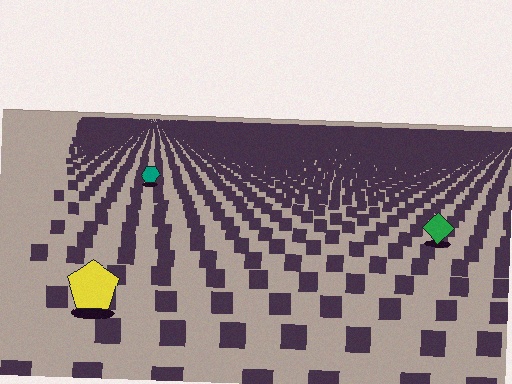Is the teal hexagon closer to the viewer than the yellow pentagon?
No. The yellow pentagon is closer — you can tell from the texture gradient: the ground texture is coarser near it.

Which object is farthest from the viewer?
The teal hexagon is farthest from the viewer. It appears smaller and the ground texture around it is denser.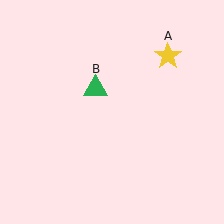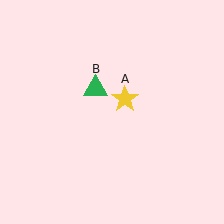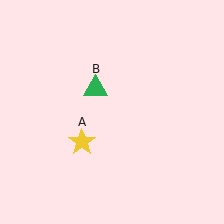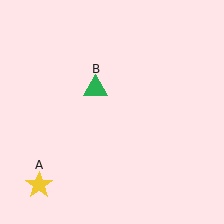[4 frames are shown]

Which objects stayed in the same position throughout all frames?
Green triangle (object B) remained stationary.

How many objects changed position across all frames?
1 object changed position: yellow star (object A).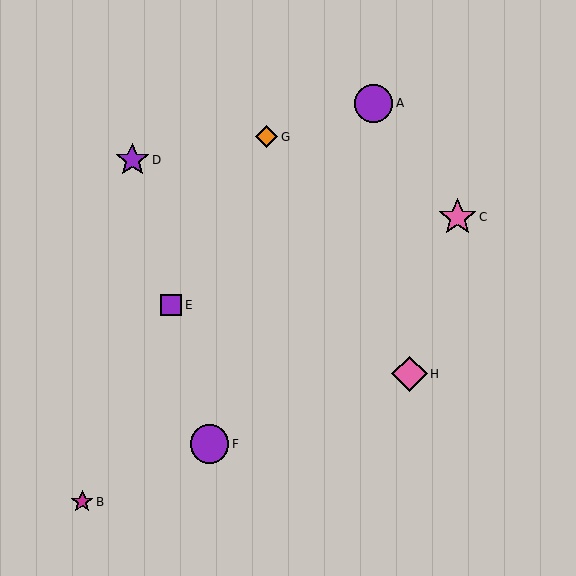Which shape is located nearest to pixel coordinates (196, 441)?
The purple circle (labeled F) at (210, 444) is nearest to that location.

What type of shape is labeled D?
Shape D is a purple star.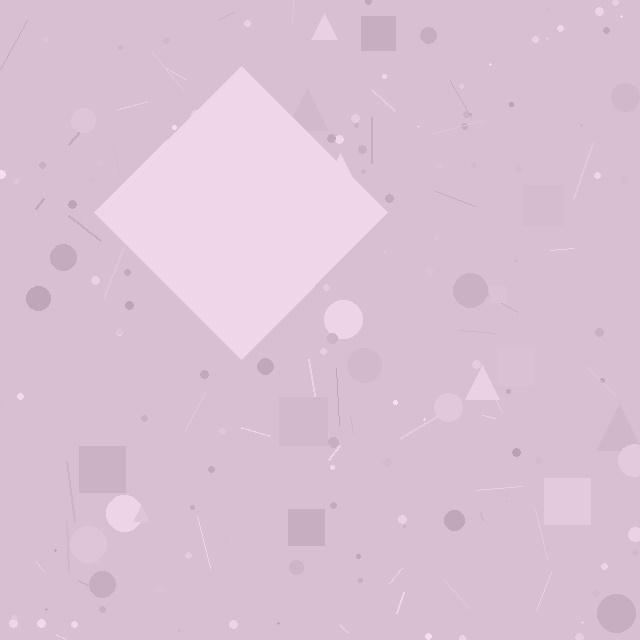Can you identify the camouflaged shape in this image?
The camouflaged shape is a diamond.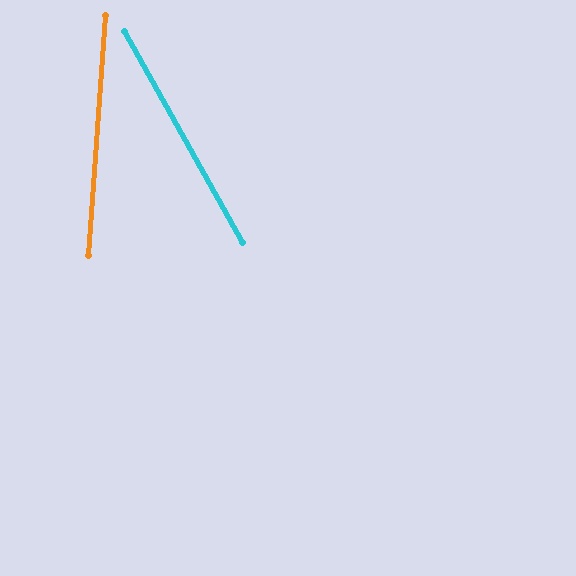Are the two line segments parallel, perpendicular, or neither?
Neither parallel nor perpendicular — they differ by about 33°.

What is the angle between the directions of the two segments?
Approximately 33 degrees.